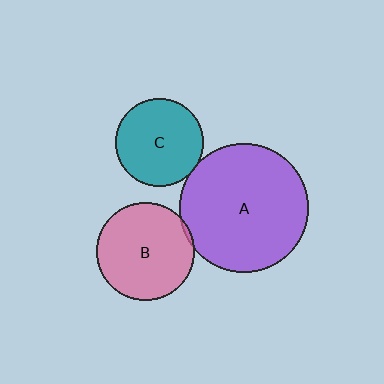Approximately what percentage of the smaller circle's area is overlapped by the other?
Approximately 5%.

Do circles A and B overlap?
Yes.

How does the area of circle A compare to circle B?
Approximately 1.7 times.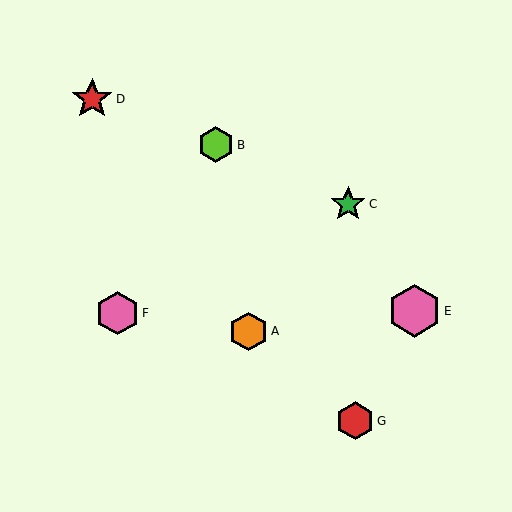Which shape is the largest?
The pink hexagon (labeled E) is the largest.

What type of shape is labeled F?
Shape F is a pink hexagon.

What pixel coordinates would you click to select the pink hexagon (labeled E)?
Click at (414, 311) to select the pink hexagon E.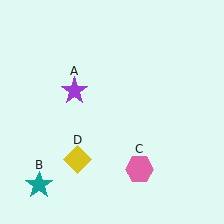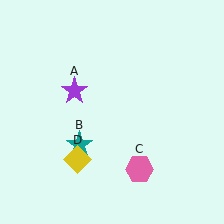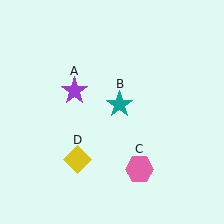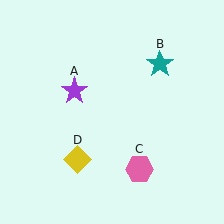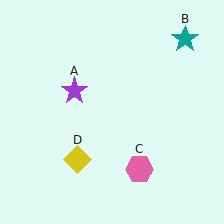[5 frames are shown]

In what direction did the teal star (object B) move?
The teal star (object B) moved up and to the right.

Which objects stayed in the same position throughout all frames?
Purple star (object A) and pink hexagon (object C) and yellow diamond (object D) remained stationary.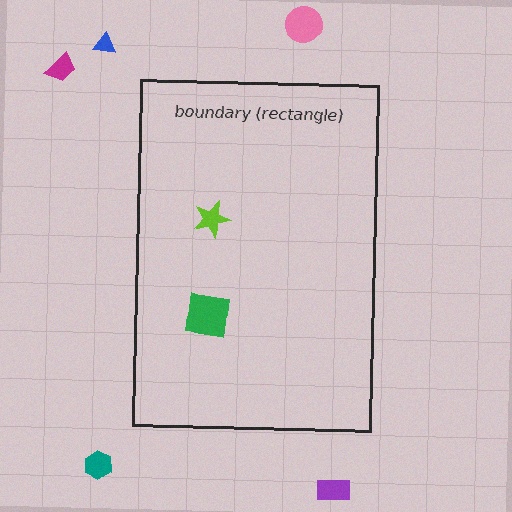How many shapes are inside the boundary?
2 inside, 5 outside.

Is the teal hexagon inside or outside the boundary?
Outside.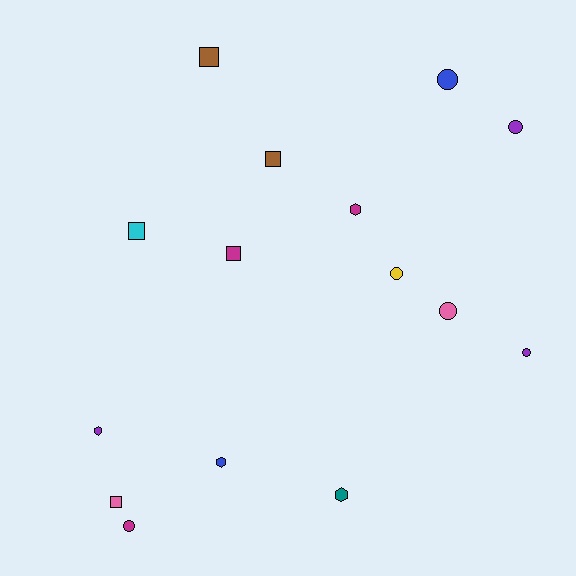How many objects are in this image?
There are 15 objects.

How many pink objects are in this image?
There are 2 pink objects.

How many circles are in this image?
There are 6 circles.